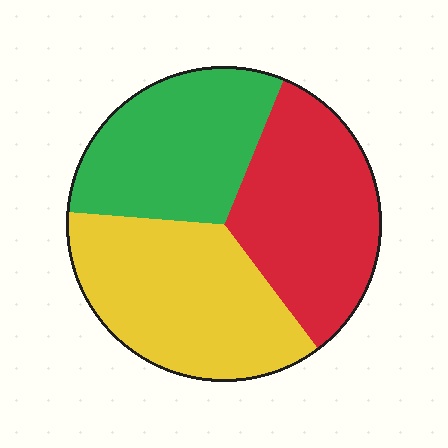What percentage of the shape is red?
Red takes up about one third (1/3) of the shape.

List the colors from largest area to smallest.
From largest to smallest: yellow, red, green.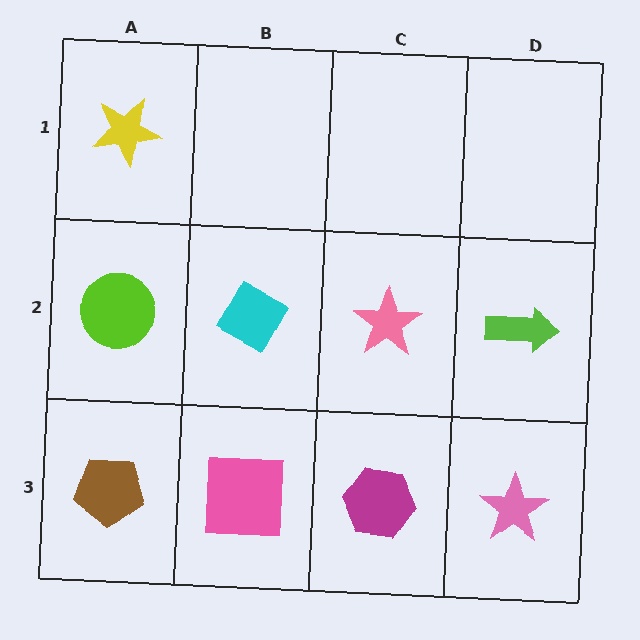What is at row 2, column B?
A cyan diamond.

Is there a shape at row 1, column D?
No, that cell is empty.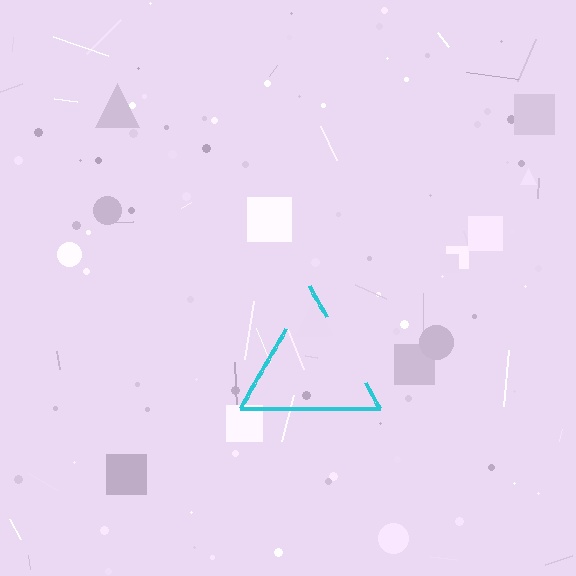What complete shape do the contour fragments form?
The contour fragments form a triangle.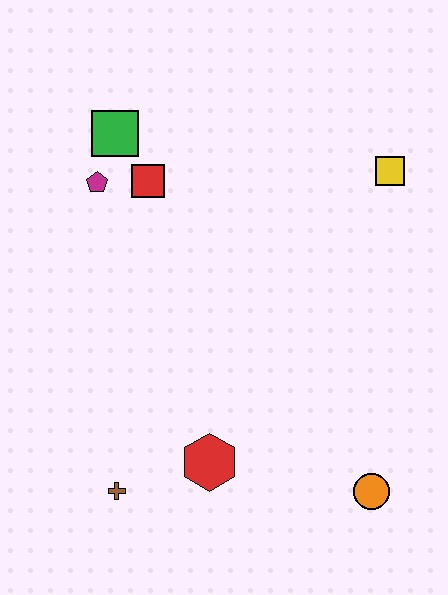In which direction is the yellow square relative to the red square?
The yellow square is to the right of the red square.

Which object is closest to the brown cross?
The red hexagon is closest to the brown cross.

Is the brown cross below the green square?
Yes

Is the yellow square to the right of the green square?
Yes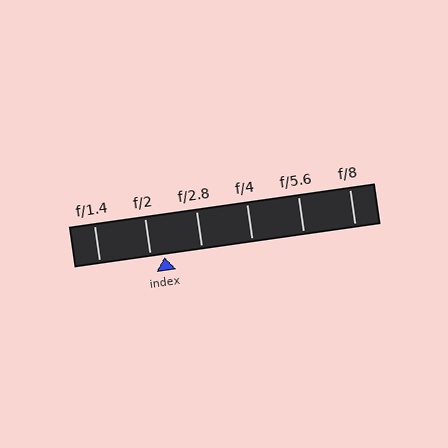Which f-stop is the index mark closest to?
The index mark is closest to f/2.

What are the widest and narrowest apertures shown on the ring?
The widest aperture shown is f/1.4 and the narrowest is f/8.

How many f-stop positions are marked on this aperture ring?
There are 6 f-stop positions marked.